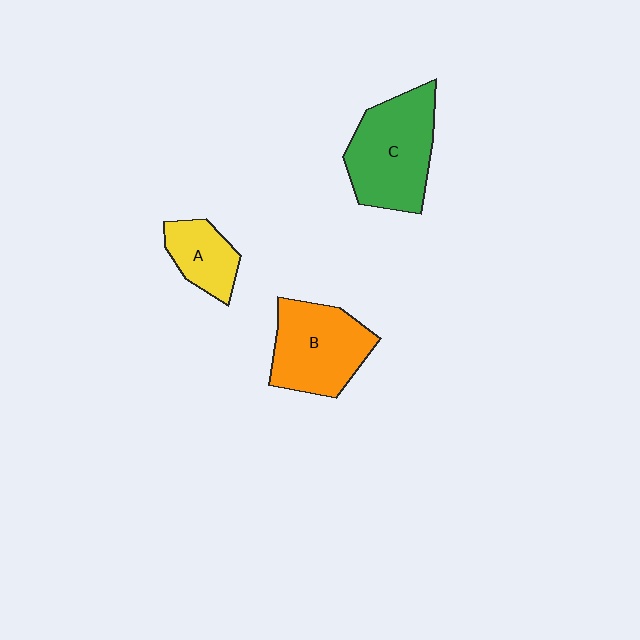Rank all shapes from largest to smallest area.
From largest to smallest: C (green), B (orange), A (yellow).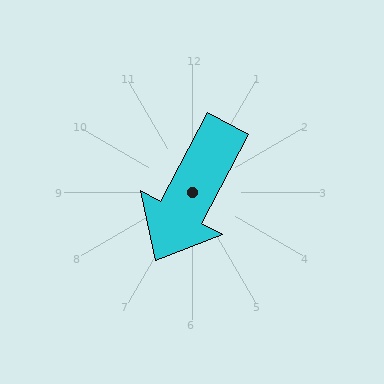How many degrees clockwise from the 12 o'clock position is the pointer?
Approximately 208 degrees.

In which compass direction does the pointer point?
Southwest.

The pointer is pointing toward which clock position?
Roughly 7 o'clock.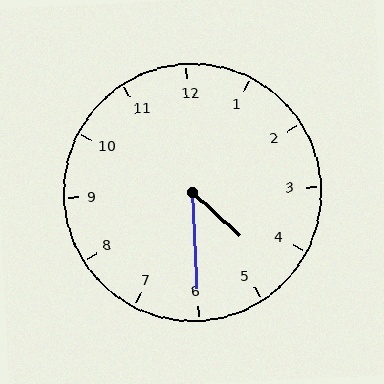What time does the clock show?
4:30.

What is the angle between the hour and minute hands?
Approximately 45 degrees.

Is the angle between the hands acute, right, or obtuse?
It is acute.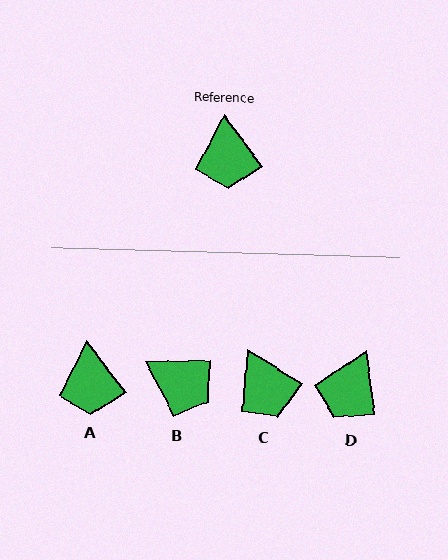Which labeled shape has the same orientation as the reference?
A.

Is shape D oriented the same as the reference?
No, it is off by about 29 degrees.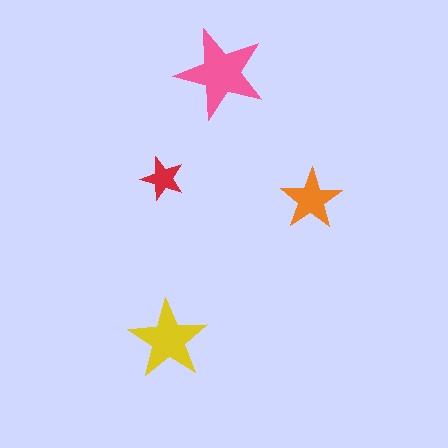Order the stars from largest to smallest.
the pink one, the yellow one, the orange one, the red one.